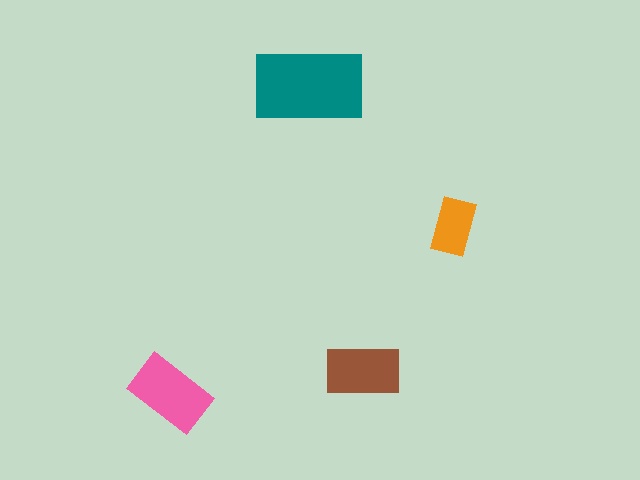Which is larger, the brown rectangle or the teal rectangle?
The teal one.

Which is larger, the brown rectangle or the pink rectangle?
The pink one.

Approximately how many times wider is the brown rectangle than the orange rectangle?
About 1.5 times wider.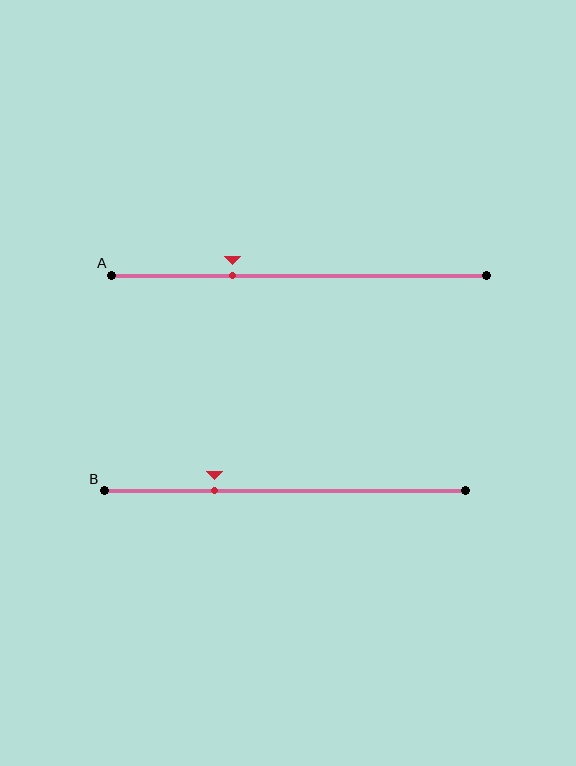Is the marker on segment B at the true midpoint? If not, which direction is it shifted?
No, the marker on segment B is shifted to the left by about 19% of the segment length.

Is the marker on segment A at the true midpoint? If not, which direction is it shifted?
No, the marker on segment A is shifted to the left by about 18% of the segment length.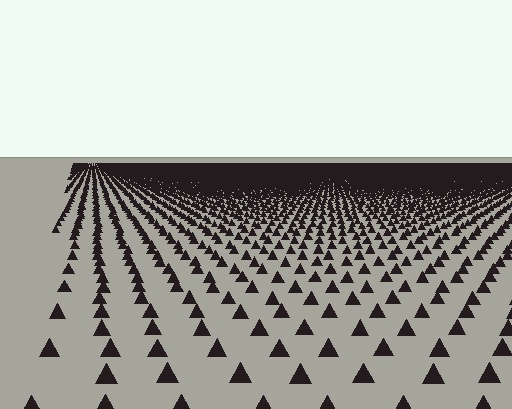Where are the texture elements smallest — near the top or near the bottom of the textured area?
Near the top.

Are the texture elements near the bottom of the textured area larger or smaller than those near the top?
Larger. Near the bottom, elements are closer to the viewer and appear at a bigger on-screen size.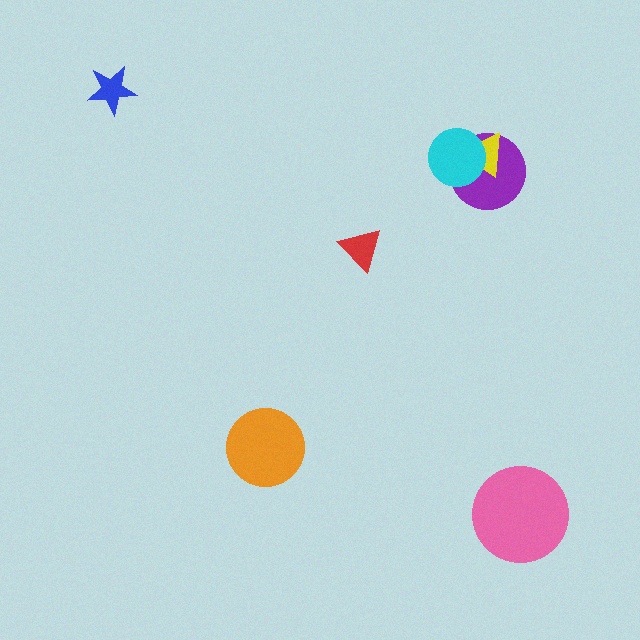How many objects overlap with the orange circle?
0 objects overlap with the orange circle.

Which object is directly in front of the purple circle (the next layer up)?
The yellow triangle is directly in front of the purple circle.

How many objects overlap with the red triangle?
0 objects overlap with the red triangle.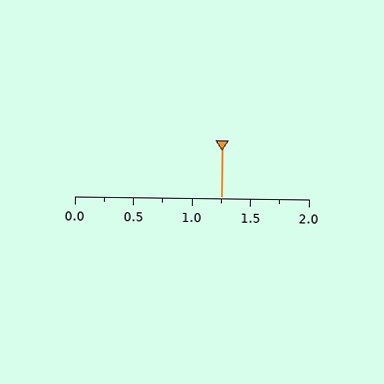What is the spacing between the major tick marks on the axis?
The major ticks are spaced 0.5 apart.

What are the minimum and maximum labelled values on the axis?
The axis runs from 0.0 to 2.0.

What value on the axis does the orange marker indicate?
The marker indicates approximately 1.25.